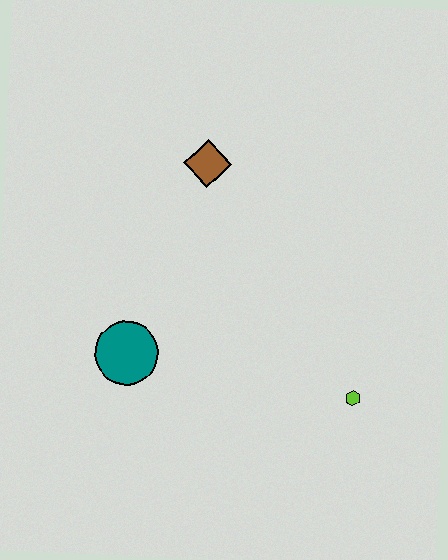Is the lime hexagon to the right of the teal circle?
Yes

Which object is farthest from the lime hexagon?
The brown diamond is farthest from the lime hexagon.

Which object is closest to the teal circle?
The brown diamond is closest to the teal circle.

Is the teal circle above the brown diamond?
No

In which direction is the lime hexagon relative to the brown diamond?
The lime hexagon is below the brown diamond.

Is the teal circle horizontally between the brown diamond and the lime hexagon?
No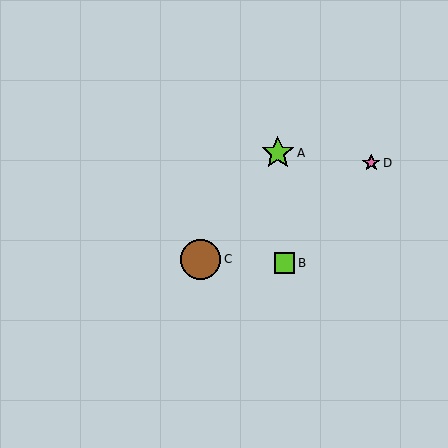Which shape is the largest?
The brown circle (labeled C) is the largest.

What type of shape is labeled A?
Shape A is a lime star.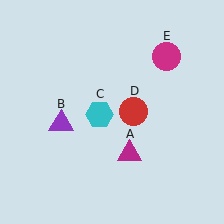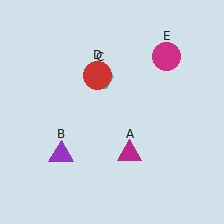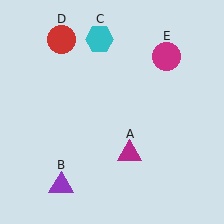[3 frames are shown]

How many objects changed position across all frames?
3 objects changed position: purple triangle (object B), cyan hexagon (object C), red circle (object D).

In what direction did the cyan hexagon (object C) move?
The cyan hexagon (object C) moved up.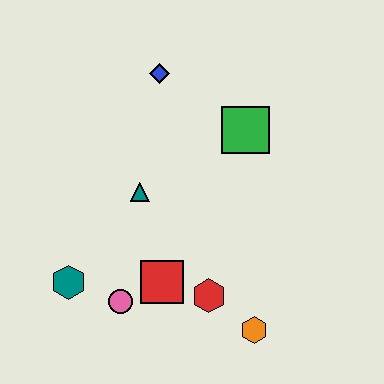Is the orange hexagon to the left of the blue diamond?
No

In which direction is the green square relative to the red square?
The green square is above the red square.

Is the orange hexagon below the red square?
Yes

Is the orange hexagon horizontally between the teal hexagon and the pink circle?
No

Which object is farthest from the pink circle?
The blue diamond is farthest from the pink circle.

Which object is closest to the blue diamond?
The green square is closest to the blue diamond.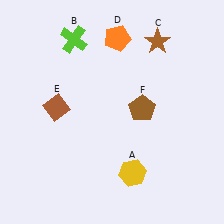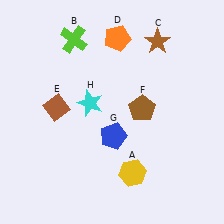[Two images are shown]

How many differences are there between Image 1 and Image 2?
There are 2 differences between the two images.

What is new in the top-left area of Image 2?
A cyan star (H) was added in the top-left area of Image 2.